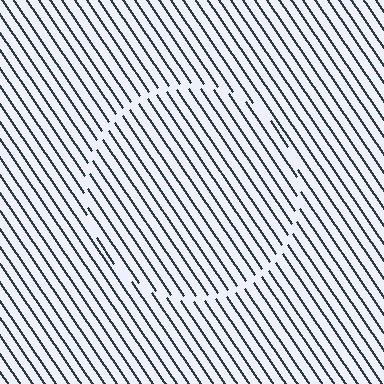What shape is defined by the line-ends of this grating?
An illusory circle. The interior of the shape contains the same grating, shifted by half a period — the contour is defined by the phase discontinuity where line-ends from the inner and outer gratings abut.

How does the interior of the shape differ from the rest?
The interior of the shape contains the same grating, shifted by half a period — the contour is defined by the phase discontinuity where line-ends from the inner and outer gratings abut.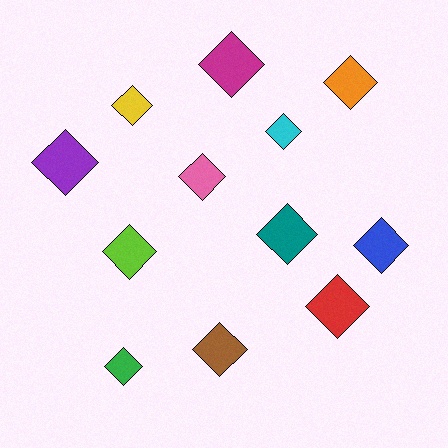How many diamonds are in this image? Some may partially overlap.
There are 12 diamonds.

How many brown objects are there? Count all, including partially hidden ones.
There is 1 brown object.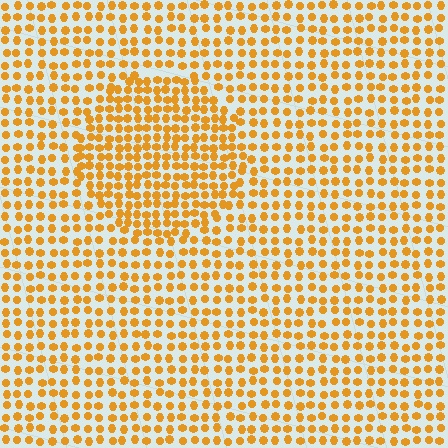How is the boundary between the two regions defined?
The boundary is defined by a change in element density (approximately 1.5x ratio). All elements are the same color, size, and shape.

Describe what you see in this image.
The image contains small orange elements arranged at two different densities. A circle-shaped region is visible where the elements are more densely packed than the surrounding area.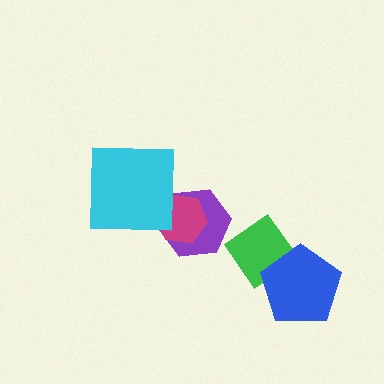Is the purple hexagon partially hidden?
Yes, it is partially covered by another shape.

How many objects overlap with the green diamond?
1 object overlaps with the green diamond.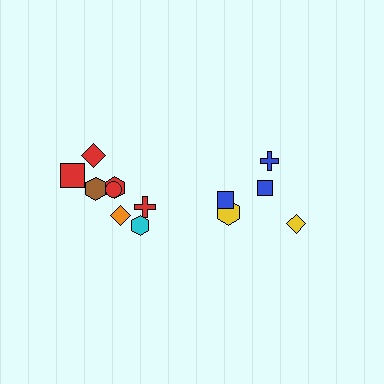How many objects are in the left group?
There are 8 objects.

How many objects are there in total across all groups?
There are 13 objects.